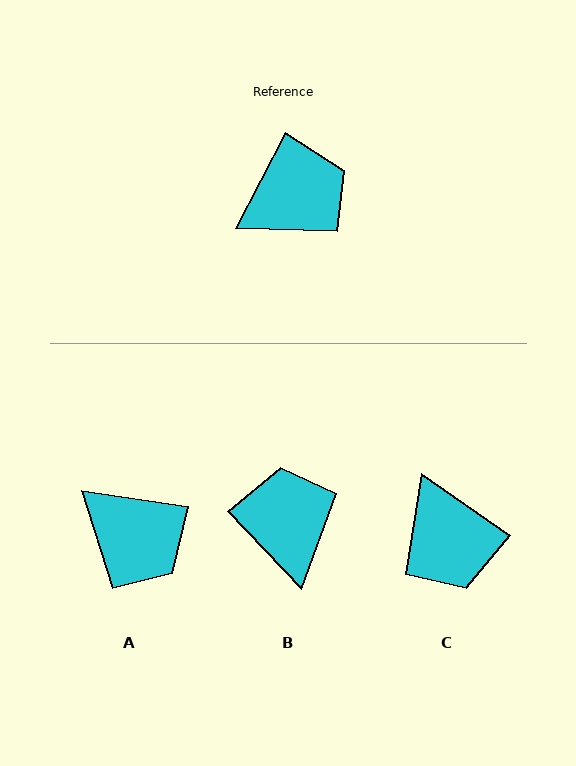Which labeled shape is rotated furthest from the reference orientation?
C, about 97 degrees away.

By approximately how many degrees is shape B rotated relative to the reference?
Approximately 71 degrees counter-clockwise.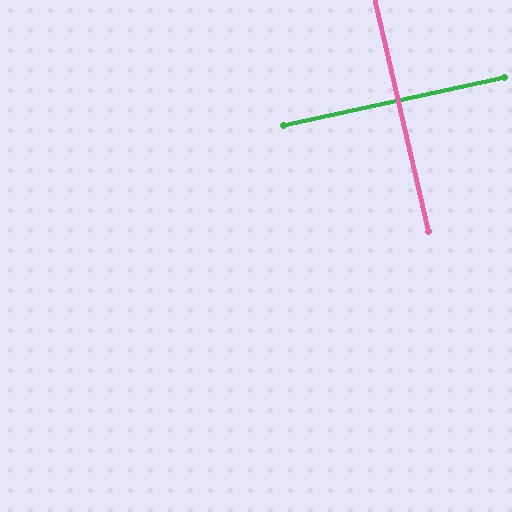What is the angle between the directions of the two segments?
Approximately 89 degrees.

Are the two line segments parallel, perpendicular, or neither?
Perpendicular — they meet at approximately 89°.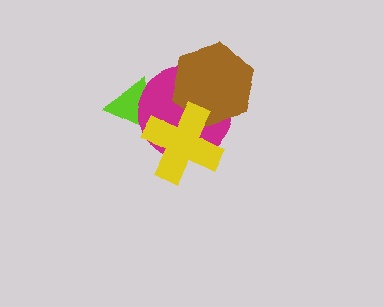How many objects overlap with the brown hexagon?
2 objects overlap with the brown hexagon.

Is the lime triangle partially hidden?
Yes, it is partially covered by another shape.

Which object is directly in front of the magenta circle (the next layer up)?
The brown hexagon is directly in front of the magenta circle.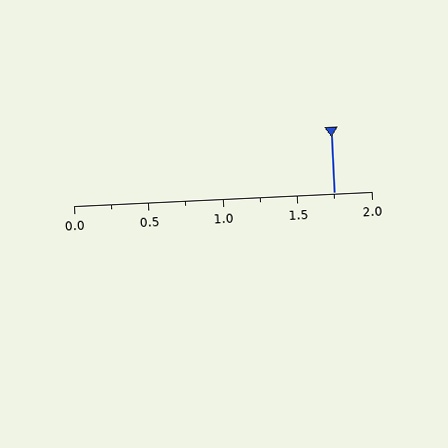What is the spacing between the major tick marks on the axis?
The major ticks are spaced 0.5 apart.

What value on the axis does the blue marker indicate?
The marker indicates approximately 1.75.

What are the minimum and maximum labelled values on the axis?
The axis runs from 0.0 to 2.0.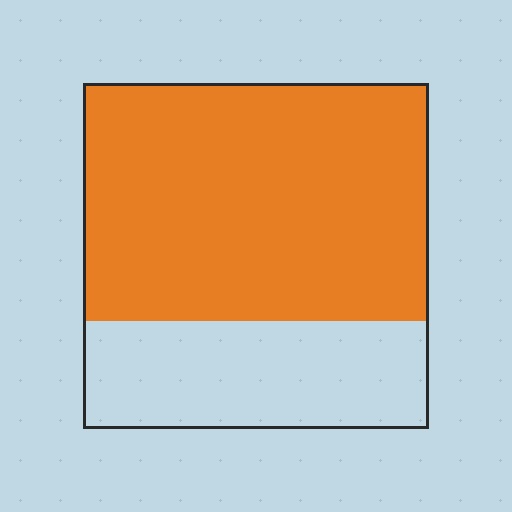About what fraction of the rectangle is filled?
About two thirds (2/3).